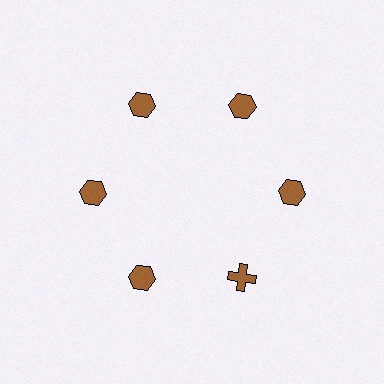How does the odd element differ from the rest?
It has a different shape: cross instead of hexagon.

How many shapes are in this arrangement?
There are 6 shapes arranged in a ring pattern.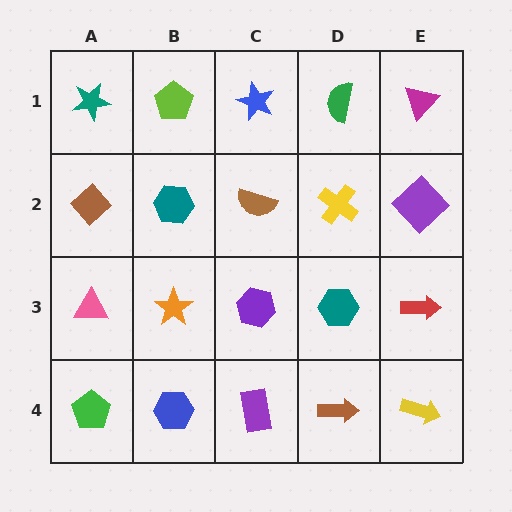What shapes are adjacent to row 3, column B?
A teal hexagon (row 2, column B), a blue hexagon (row 4, column B), a pink triangle (row 3, column A), a purple hexagon (row 3, column C).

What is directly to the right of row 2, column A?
A teal hexagon.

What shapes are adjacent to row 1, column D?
A yellow cross (row 2, column D), a blue star (row 1, column C), a magenta triangle (row 1, column E).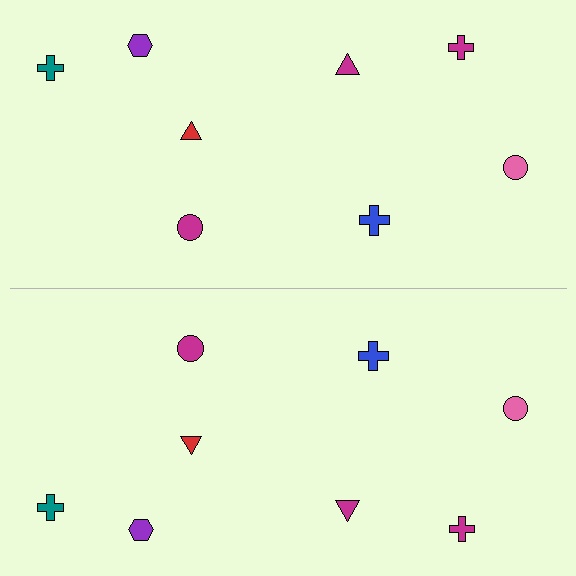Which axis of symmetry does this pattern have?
The pattern has a horizontal axis of symmetry running through the center of the image.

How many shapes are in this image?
There are 16 shapes in this image.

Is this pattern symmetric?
Yes, this pattern has bilateral (reflection) symmetry.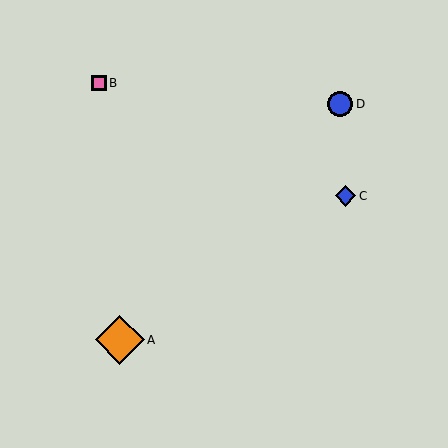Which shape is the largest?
The orange diamond (labeled A) is the largest.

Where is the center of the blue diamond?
The center of the blue diamond is at (346, 196).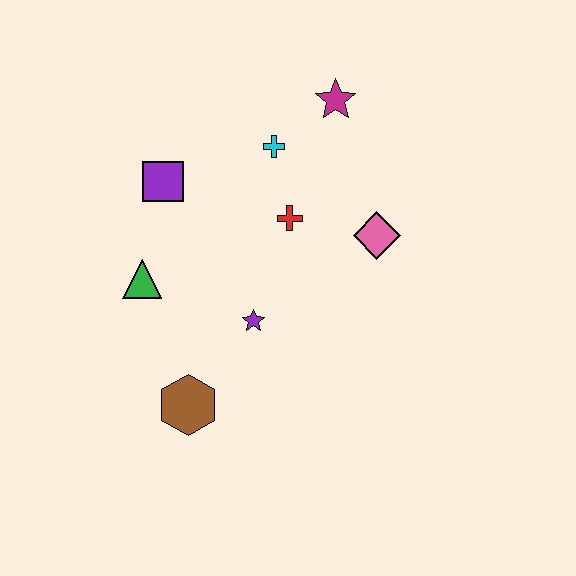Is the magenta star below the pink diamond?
No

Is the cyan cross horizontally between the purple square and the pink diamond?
Yes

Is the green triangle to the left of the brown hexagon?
Yes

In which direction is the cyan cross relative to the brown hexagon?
The cyan cross is above the brown hexagon.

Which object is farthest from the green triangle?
The magenta star is farthest from the green triangle.